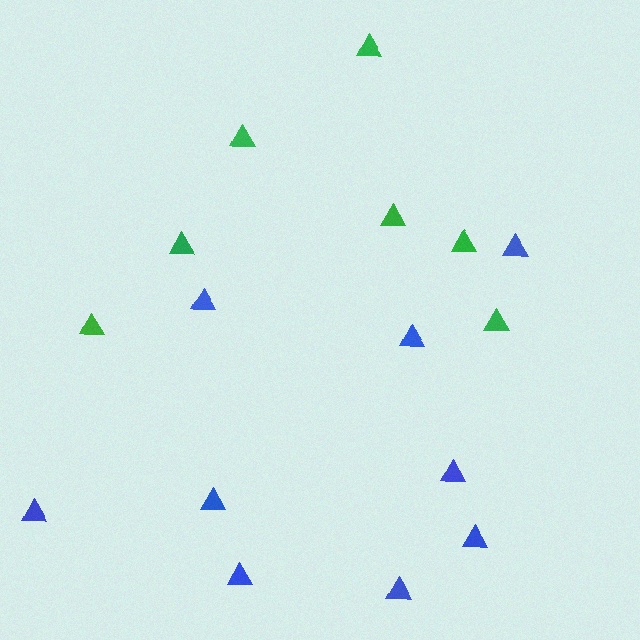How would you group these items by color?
There are 2 groups: one group of green triangles (7) and one group of blue triangles (9).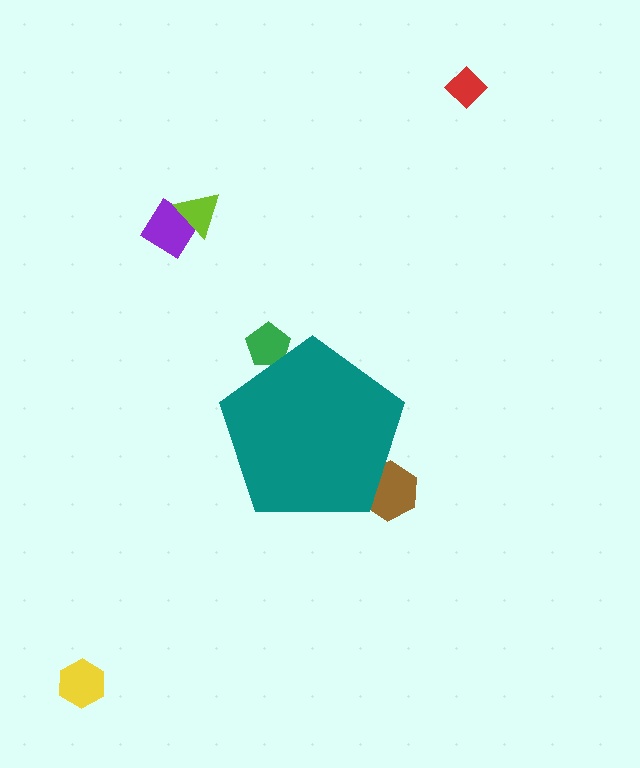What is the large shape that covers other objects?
A teal pentagon.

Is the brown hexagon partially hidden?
Yes, the brown hexagon is partially hidden behind the teal pentagon.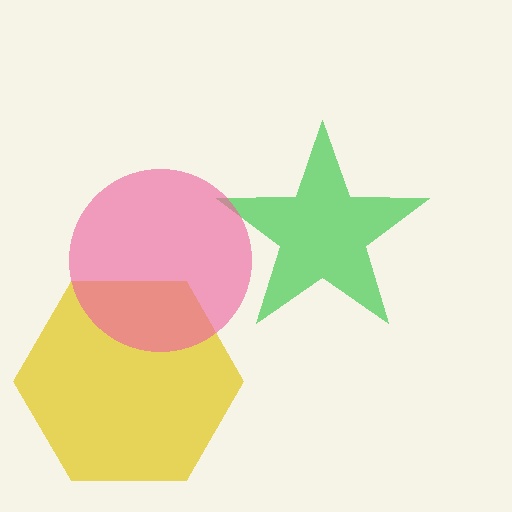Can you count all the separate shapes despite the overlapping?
Yes, there are 3 separate shapes.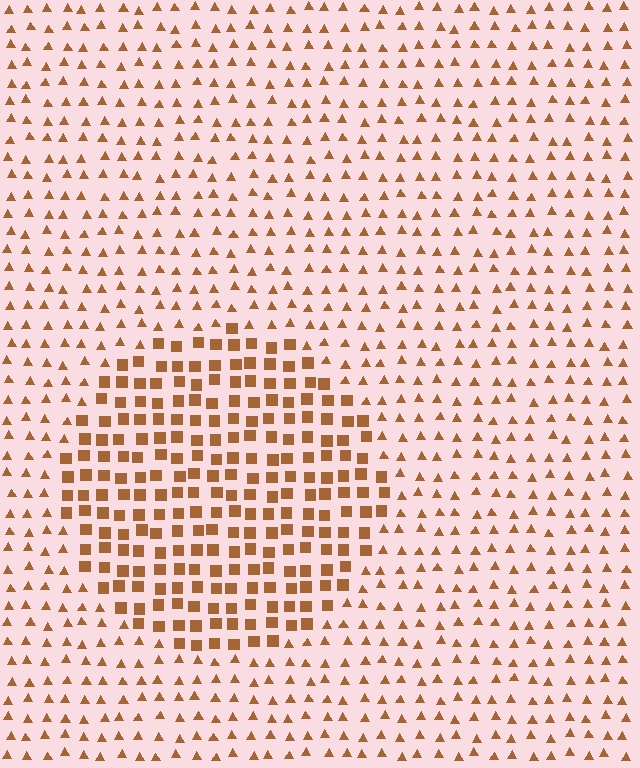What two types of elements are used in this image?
The image uses squares inside the circle region and triangles outside it.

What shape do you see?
I see a circle.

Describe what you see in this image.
The image is filled with small brown elements arranged in a uniform grid. A circle-shaped region contains squares, while the surrounding area contains triangles. The boundary is defined purely by the change in element shape.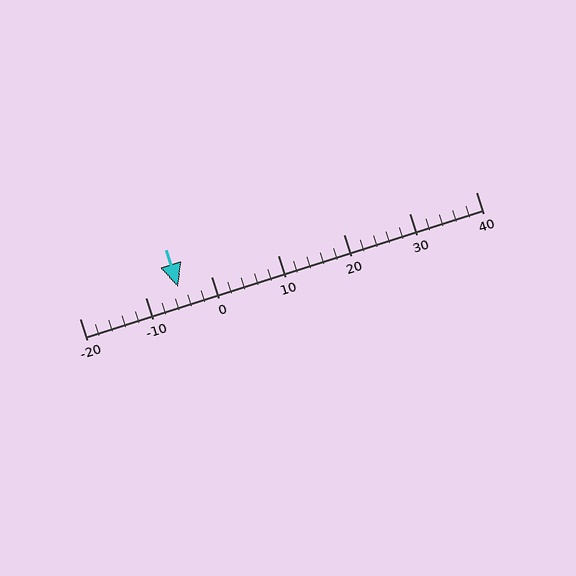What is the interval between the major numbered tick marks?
The major tick marks are spaced 10 units apart.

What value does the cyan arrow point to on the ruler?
The cyan arrow points to approximately -5.